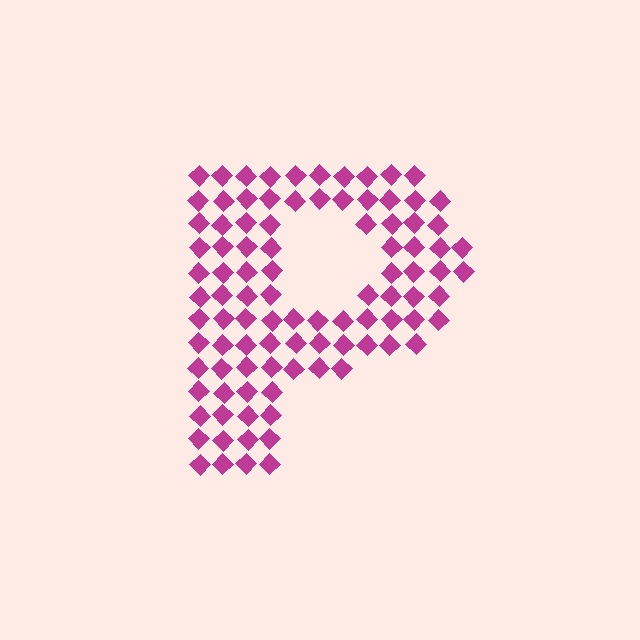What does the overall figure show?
The overall figure shows the letter P.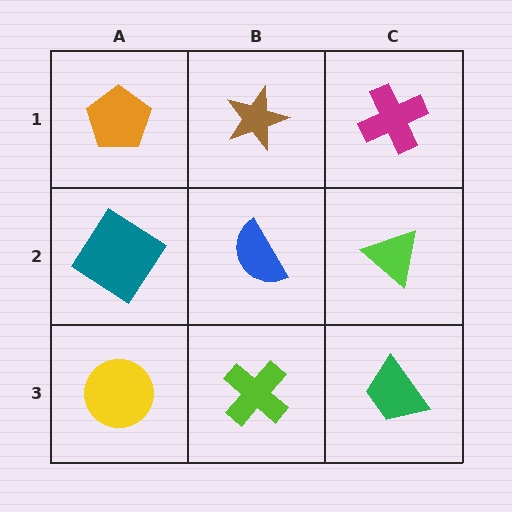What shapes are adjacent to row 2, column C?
A magenta cross (row 1, column C), a green trapezoid (row 3, column C), a blue semicircle (row 2, column B).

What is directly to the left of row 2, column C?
A blue semicircle.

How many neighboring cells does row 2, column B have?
4.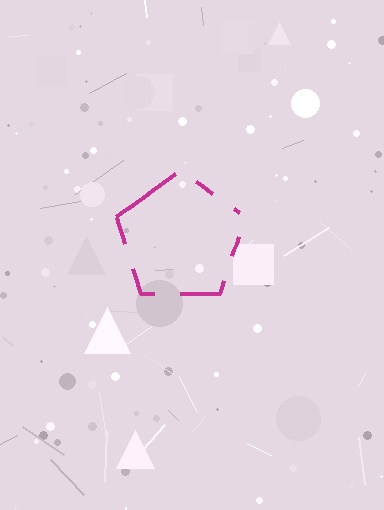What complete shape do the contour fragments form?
The contour fragments form a pentagon.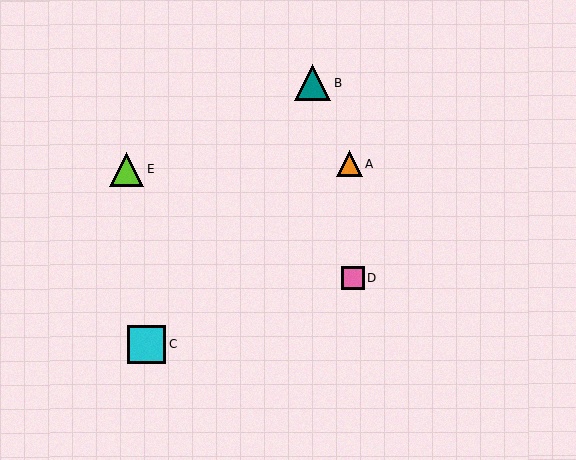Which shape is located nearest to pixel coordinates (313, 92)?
The teal triangle (labeled B) at (312, 83) is nearest to that location.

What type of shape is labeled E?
Shape E is a lime triangle.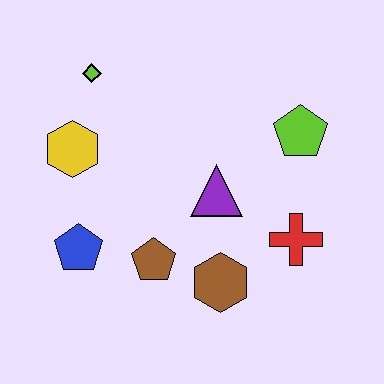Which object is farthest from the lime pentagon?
The blue pentagon is farthest from the lime pentagon.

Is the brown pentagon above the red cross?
No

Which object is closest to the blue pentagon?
The brown pentagon is closest to the blue pentagon.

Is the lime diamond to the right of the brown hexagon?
No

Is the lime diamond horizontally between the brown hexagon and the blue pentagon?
Yes